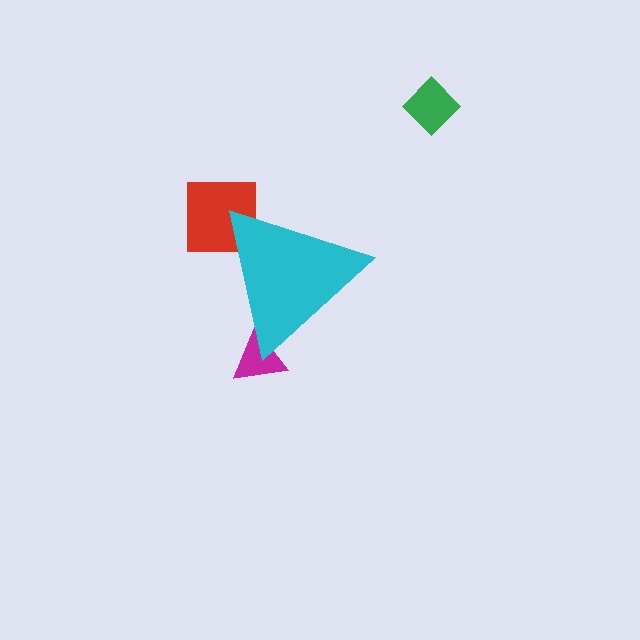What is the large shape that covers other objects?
A cyan triangle.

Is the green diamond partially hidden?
No, the green diamond is fully visible.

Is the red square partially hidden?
Yes, the red square is partially hidden behind the cyan triangle.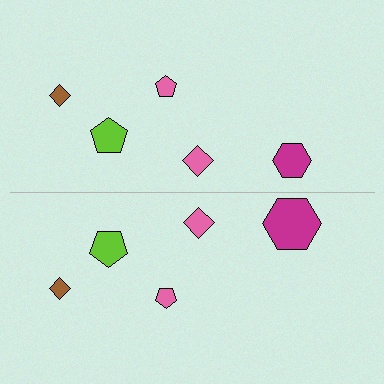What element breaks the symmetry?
The magenta hexagon on the bottom side has a different size than its mirror counterpart.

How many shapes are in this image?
There are 10 shapes in this image.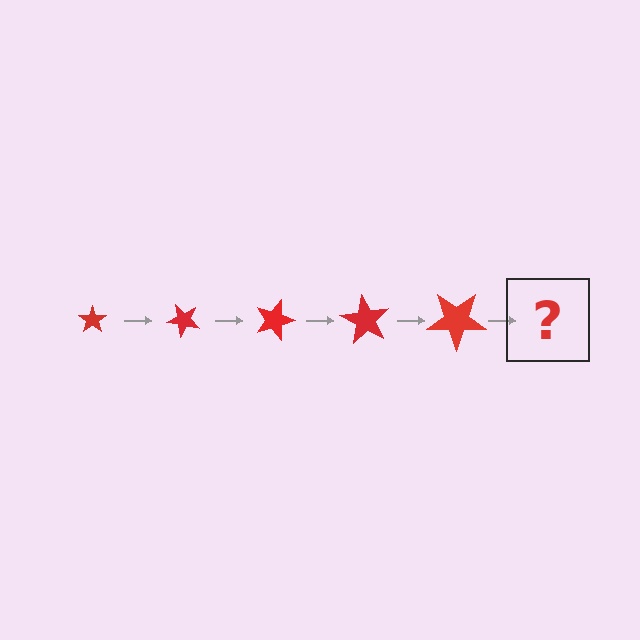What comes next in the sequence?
The next element should be a star, larger than the previous one and rotated 225 degrees from the start.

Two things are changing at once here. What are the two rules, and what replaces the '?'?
The two rules are that the star grows larger each step and it rotates 45 degrees each step. The '?' should be a star, larger than the previous one and rotated 225 degrees from the start.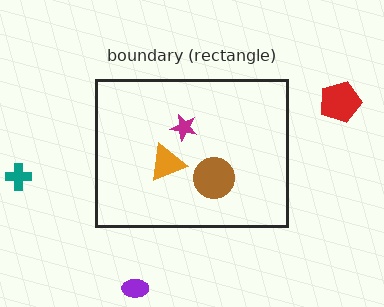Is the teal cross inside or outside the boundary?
Outside.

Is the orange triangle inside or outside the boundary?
Inside.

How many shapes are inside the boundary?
3 inside, 3 outside.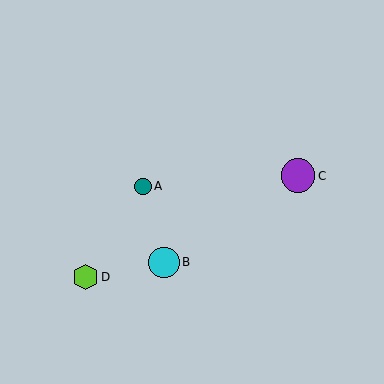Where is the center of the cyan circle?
The center of the cyan circle is at (164, 262).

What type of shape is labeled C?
Shape C is a purple circle.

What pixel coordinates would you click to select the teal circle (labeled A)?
Click at (143, 186) to select the teal circle A.